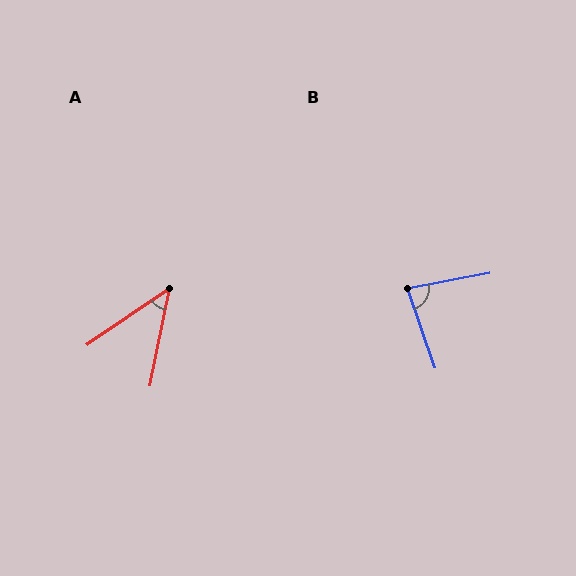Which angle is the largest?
B, at approximately 82 degrees.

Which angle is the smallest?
A, at approximately 44 degrees.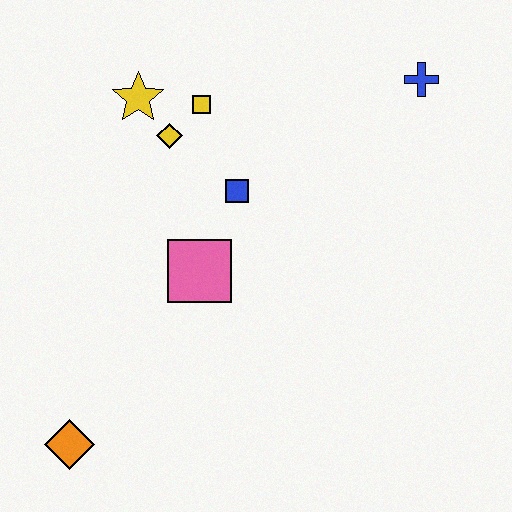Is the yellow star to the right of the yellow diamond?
No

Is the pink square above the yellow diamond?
No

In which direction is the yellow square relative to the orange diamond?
The yellow square is above the orange diamond.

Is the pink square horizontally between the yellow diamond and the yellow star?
No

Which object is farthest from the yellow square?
The orange diamond is farthest from the yellow square.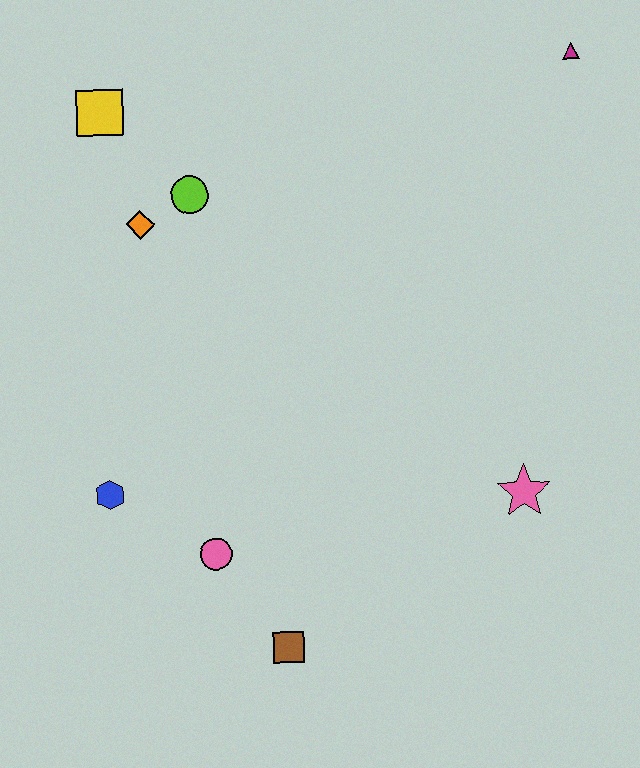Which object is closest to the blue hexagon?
The pink circle is closest to the blue hexagon.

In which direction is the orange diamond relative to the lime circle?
The orange diamond is to the left of the lime circle.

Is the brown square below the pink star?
Yes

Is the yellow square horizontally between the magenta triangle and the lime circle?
No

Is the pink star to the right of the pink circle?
Yes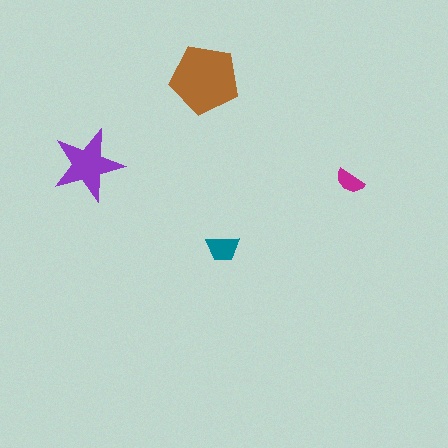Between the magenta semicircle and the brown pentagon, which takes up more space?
The brown pentagon.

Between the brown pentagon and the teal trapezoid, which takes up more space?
The brown pentagon.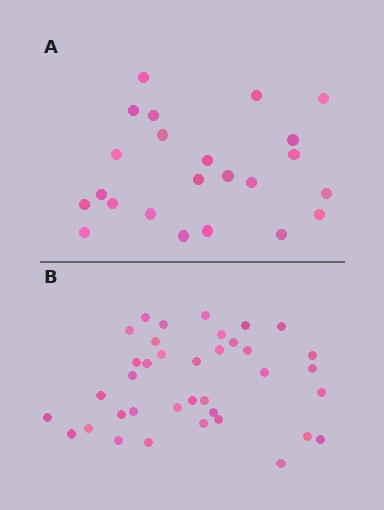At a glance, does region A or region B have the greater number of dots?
Region B (the bottom region) has more dots.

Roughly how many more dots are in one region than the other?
Region B has approximately 15 more dots than region A.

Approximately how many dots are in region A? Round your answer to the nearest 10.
About 20 dots. (The exact count is 23, which rounds to 20.)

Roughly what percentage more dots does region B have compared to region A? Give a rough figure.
About 60% more.